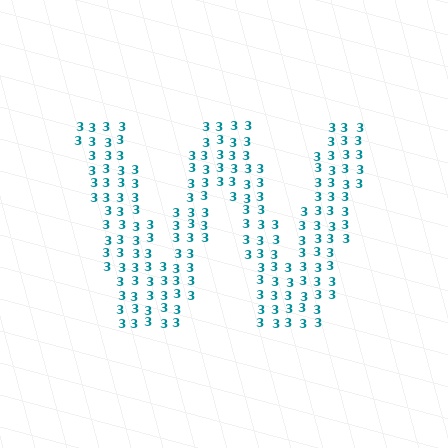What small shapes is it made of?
It is made of small digit 3's.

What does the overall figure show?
The overall figure shows the letter W.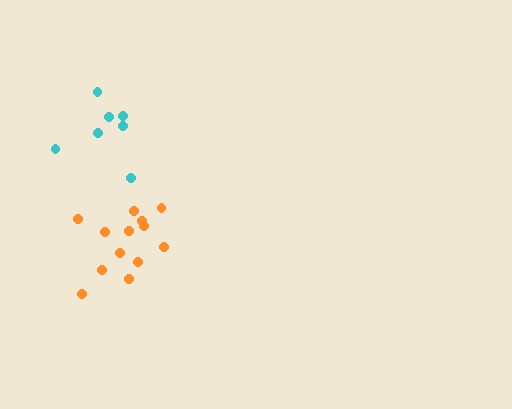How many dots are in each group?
Group 1: 13 dots, Group 2: 7 dots (20 total).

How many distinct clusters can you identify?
There are 2 distinct clusters.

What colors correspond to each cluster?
The clusters are colored: orange, cyan.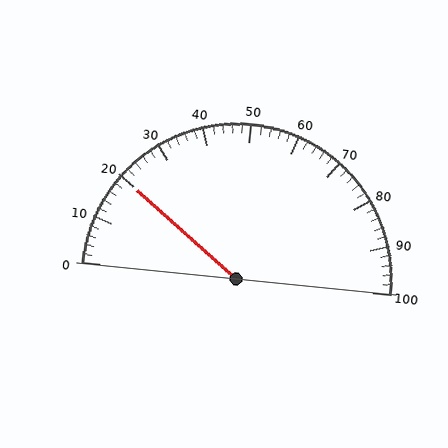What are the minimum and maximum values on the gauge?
The gauge ranges from 0 to 100.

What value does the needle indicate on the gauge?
The needle indicates approximately 20.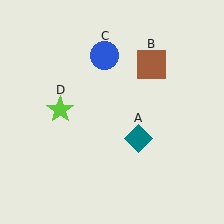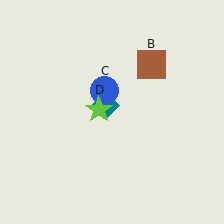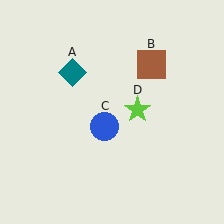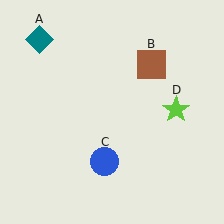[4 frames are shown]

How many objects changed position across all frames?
3 objects changed position: teal diamond (object A), blue circle (object C), lime star (object D).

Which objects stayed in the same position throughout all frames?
Brown square (object B) remained stationary.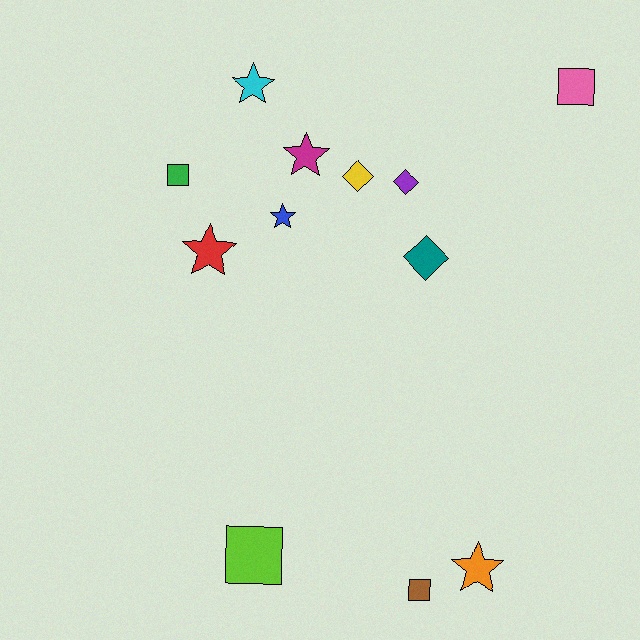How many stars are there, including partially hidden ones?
There are 5 stars.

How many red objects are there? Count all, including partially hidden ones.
There is 1 red object.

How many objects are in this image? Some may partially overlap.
There are 12 objects.